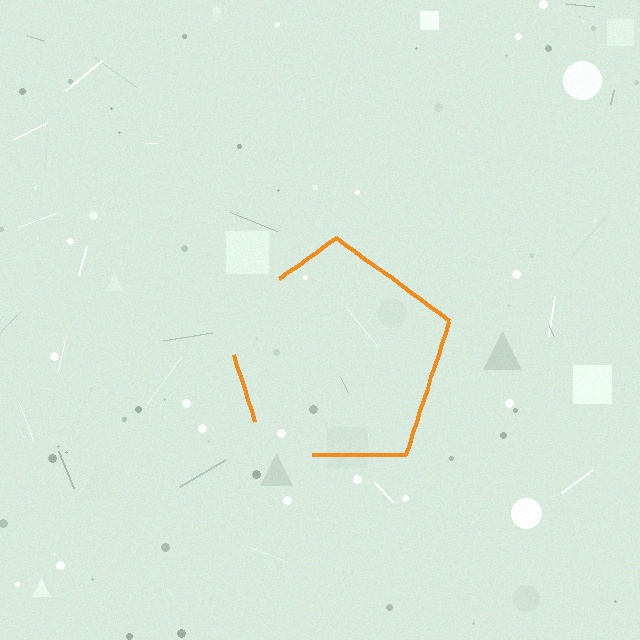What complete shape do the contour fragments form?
The contour fragments form a pentagon.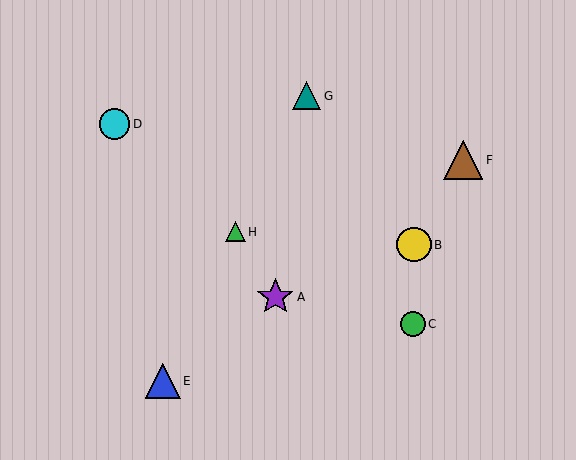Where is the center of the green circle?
The center of the green circle is at (413, 324).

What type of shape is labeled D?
Shape D is a cyan circle.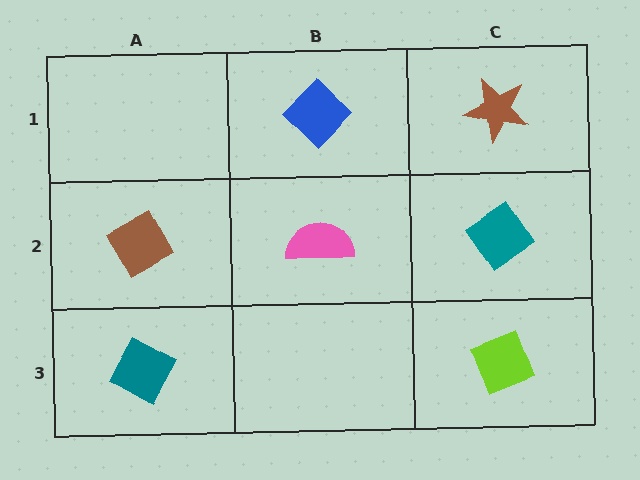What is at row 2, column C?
A teal diamond.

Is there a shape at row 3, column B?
No, that cell is empty.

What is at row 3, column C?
A lime diamond.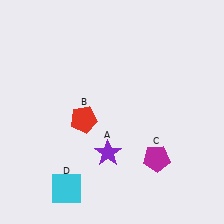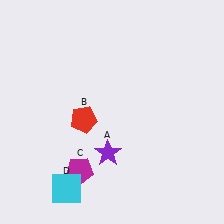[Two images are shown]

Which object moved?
The magenta pentagon (C) moved left.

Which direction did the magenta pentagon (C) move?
The magenta pentagon (C) moved left.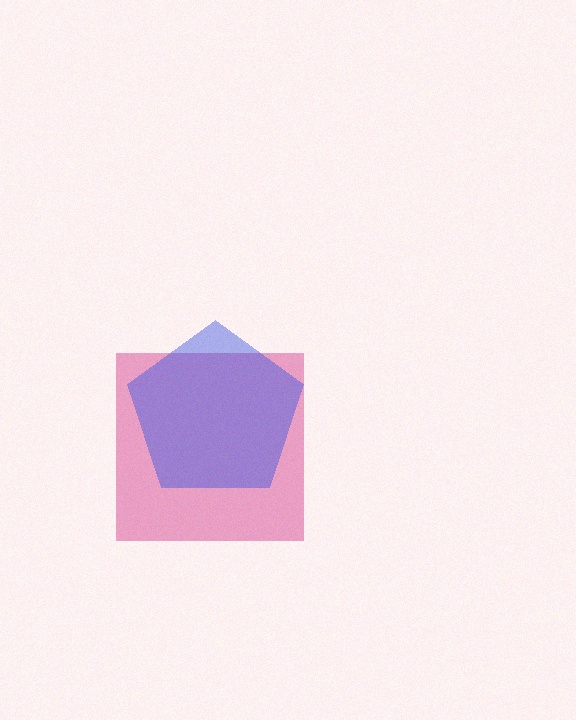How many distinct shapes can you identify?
There are 2 distinct shapes: a pink square, a blue pentagon.